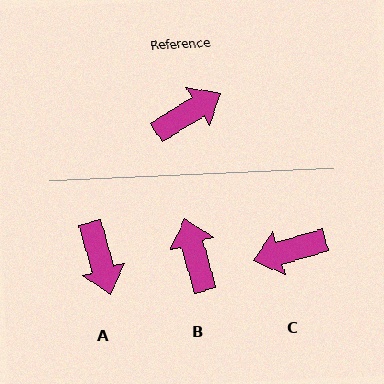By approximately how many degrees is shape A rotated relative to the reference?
Approximately 106 degrees clockwise.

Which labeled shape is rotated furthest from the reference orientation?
C, about 165 degrees away.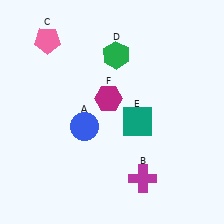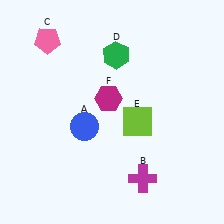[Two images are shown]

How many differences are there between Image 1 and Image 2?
There is 1 difference between the two images.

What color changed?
The square (E) changed from teal in Image 1 to lime in Image 2.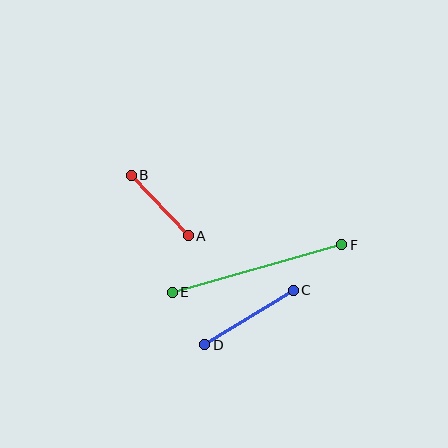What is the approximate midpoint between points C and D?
The midpoint is at approximately (249, 318) pixels.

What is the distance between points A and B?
The distance is approximately 83 pixels.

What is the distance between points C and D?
The distance is approximately 104 pixels.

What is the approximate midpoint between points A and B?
The midpoint is at approximately (160, 205) pixels.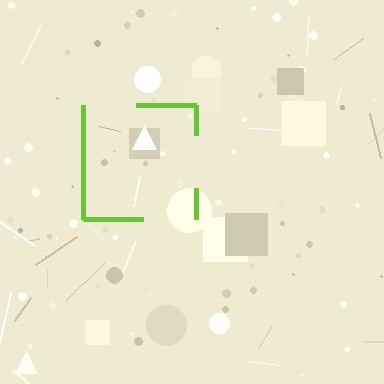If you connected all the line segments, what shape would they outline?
They would outline a square.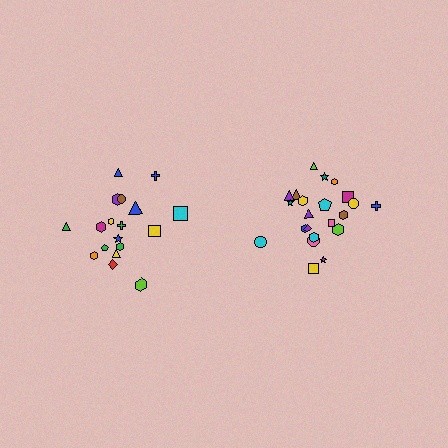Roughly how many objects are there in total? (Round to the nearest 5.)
Roughly 40 objects in total.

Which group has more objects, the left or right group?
The right group.